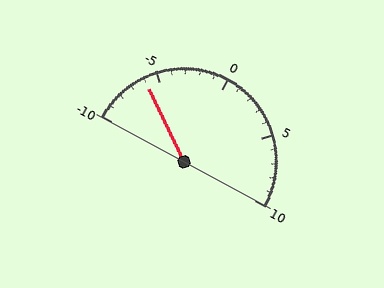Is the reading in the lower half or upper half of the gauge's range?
The reading is in the lower half of the range (-10 to 10).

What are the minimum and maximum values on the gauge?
The gauge ranges from -10 to 10.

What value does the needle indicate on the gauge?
The needle indicates approximately -6.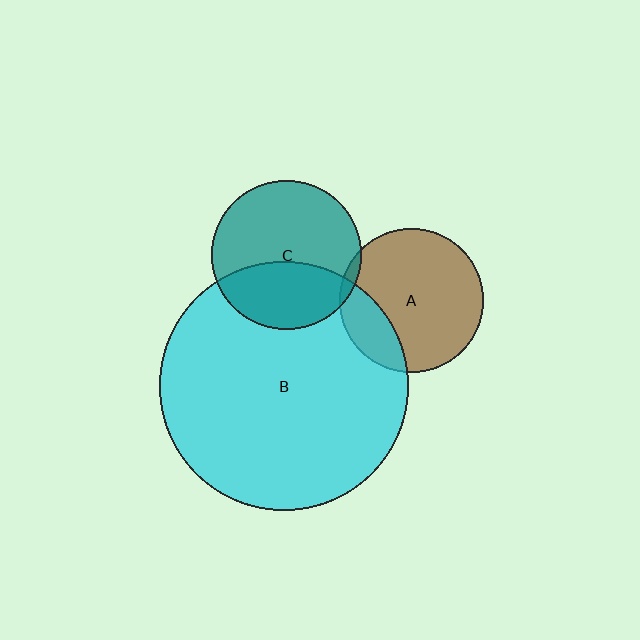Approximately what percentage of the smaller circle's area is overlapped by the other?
Approximately 20%.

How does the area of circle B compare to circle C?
Approximately 2.8 times.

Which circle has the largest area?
Circle B (cyan).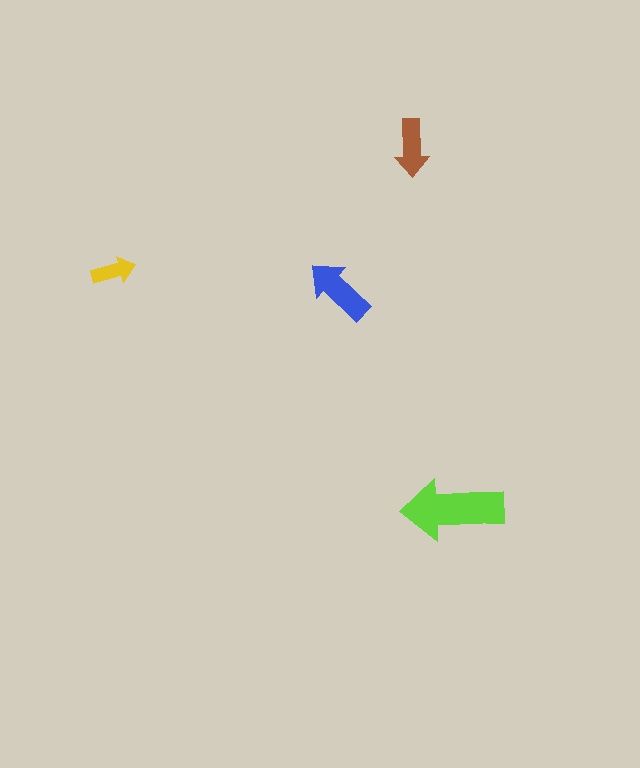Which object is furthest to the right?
The lime arrow is rightmost.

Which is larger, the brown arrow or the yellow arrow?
The brown one.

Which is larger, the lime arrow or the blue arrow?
The lime one.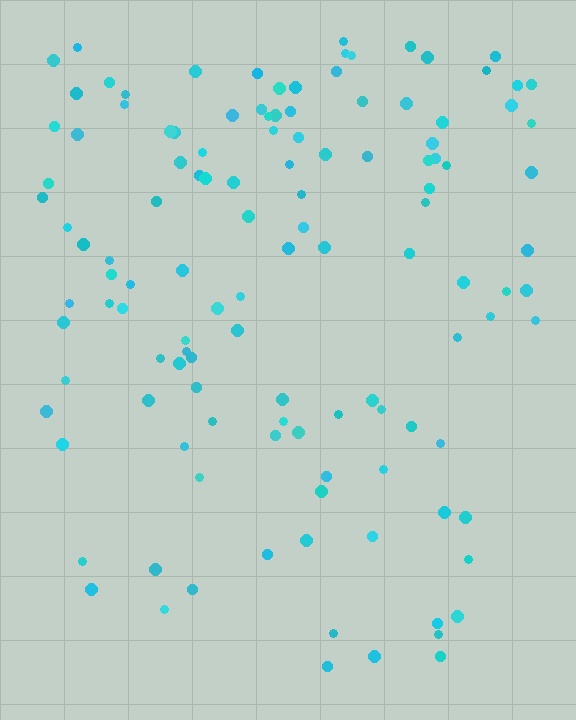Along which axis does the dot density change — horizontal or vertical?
Vertical.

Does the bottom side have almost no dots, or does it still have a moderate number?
Still a moderate number, just noticeably fewer than the top.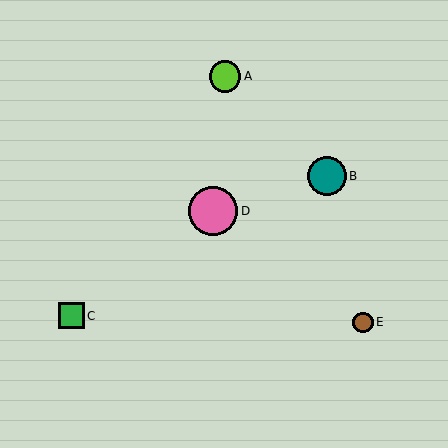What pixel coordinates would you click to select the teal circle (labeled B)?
Click at (327, 176) to select the teal circle B.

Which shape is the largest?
The pink circle (labeled D) is the largest.